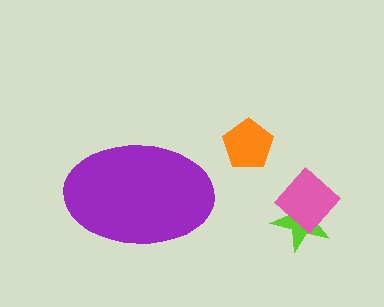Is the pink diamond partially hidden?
No, the pink diamond is fully visible.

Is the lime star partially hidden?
No, the lime star is fully visible.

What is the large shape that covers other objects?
A purple ellipse.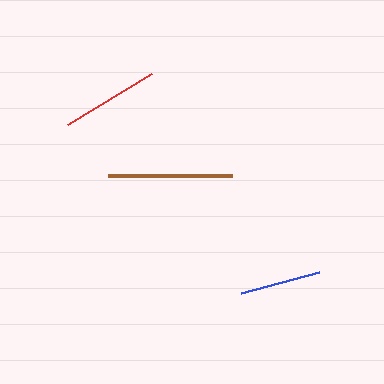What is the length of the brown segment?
The brown segment is approximately 124 pixels long.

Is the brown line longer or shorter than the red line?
The brown line is longer than the red line.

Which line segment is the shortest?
The blue line is the shortest at approximately 81 pixels.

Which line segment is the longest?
The brown line is the longest at approximately 124 pixels.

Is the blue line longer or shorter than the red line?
The red line is longer than the blue line.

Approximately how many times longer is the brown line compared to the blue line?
The brown line is approximately 1.5 times the length of the blue line.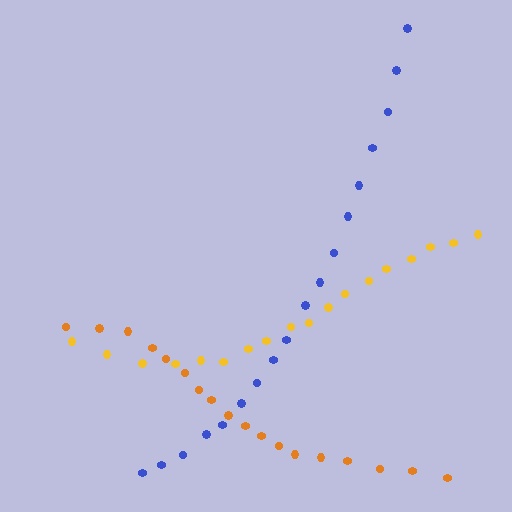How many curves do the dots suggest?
There are 3 distinct paths.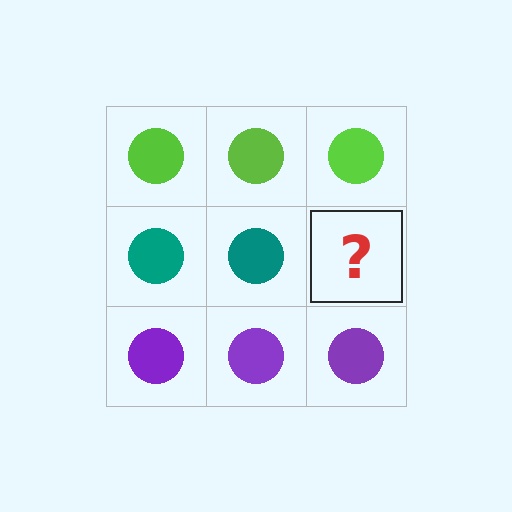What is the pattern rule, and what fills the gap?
The rule is that each row has a consistent color. The gap should be filled with a teal circle.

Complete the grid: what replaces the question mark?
The question mark should be replaced with a teal circle.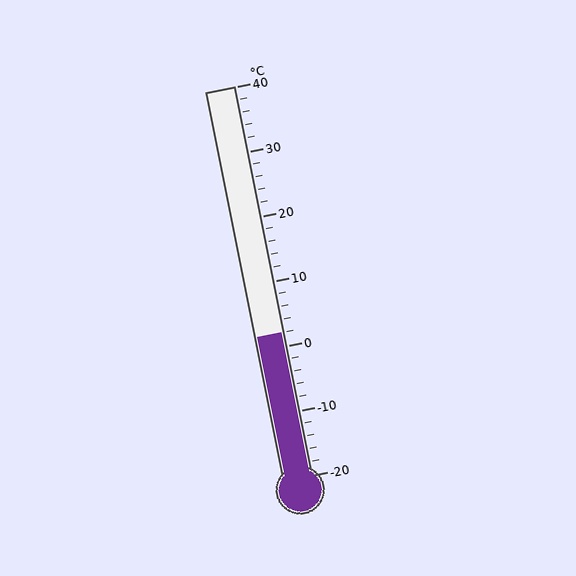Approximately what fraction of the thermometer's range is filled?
The thermometer is filled to approximately 35% of its range.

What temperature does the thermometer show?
The thermometer shows approximately 2°C.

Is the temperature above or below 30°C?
The temperature is below 30°C.